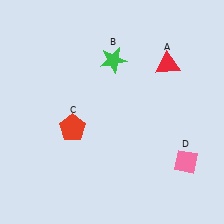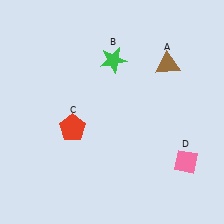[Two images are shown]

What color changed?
The triangle (A) changed from red in Image 1 to brown in Image 2.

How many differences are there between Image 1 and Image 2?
There is 1 difference between the two images.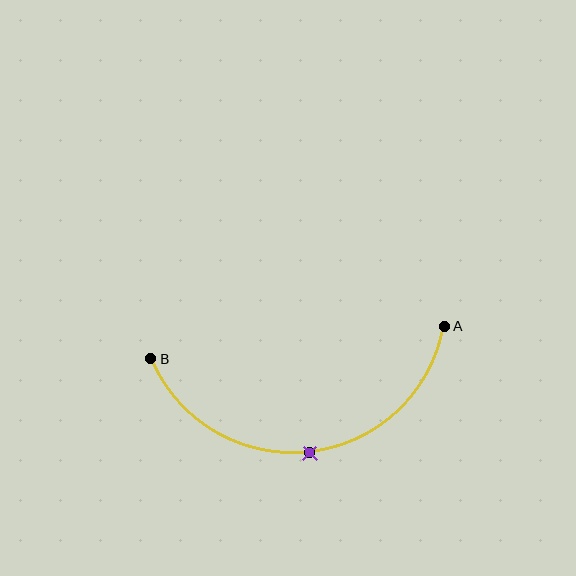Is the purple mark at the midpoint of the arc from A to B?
Yes. The purple mark lies on the arc at equal arc-length from both A and B — it is the arc midpoint.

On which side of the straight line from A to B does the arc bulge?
The arc bulges below the straight line connecting A and B.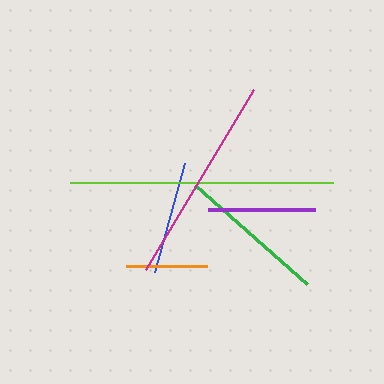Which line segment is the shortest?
The orange line is the shortest at approximately 81 pixels.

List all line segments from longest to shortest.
From longest to shortest: lime, magenta, green, blue, purple, orange.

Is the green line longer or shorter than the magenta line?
The magenta line is longer than the green line.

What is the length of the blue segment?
The blue segment is approximately 113 pixels long.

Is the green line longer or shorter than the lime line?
The lime line is longer than the green line.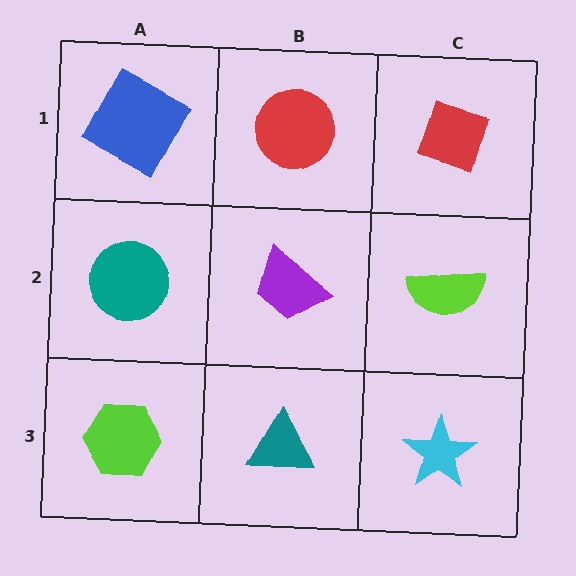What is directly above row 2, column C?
A red diamond.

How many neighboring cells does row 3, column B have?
3.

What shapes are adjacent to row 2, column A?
A blue square (row 1, column A), a lime hexagon (row 3, column A), a purple trapezoid (row 2, column B).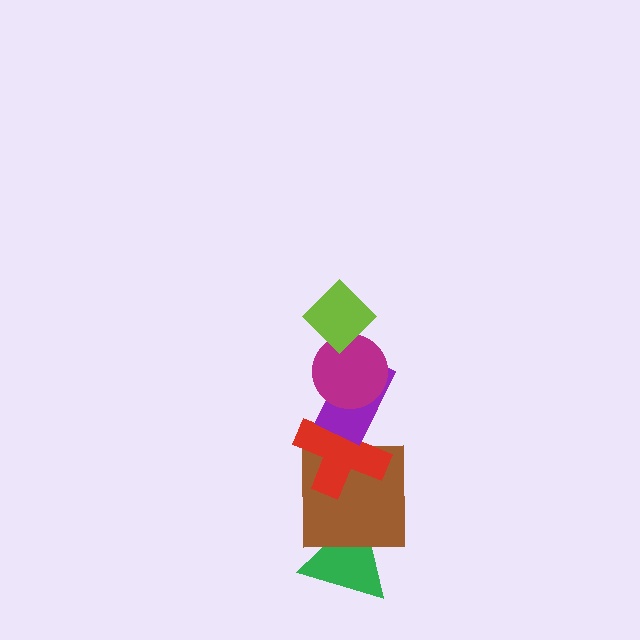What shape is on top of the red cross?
The purple rectangle is on top of the red cross.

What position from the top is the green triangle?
The green triangle is 6th from the top.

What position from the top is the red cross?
The red cross is 4th from the top.